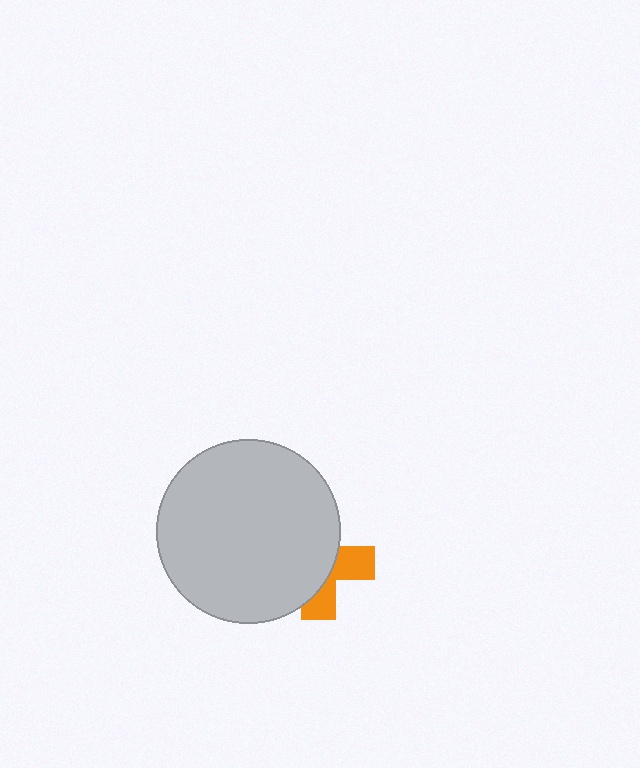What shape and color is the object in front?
The object in front is a light gray circle.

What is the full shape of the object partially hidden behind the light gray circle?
The partially hidden object is an orange cross.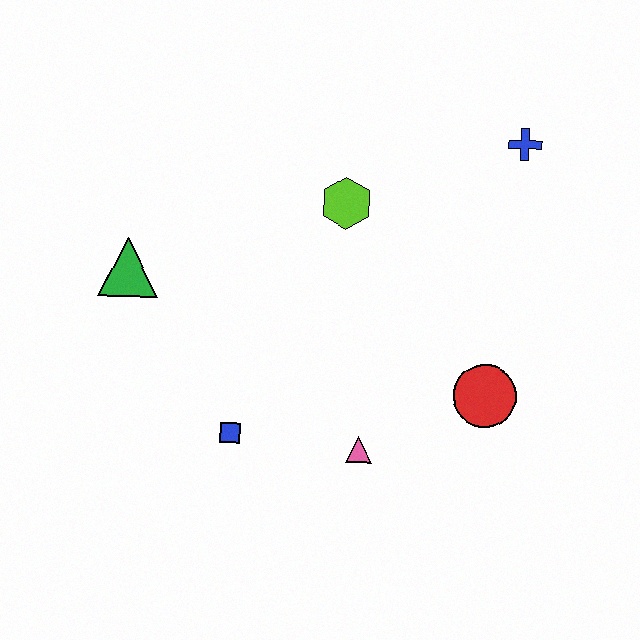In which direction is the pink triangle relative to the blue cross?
The pink triangle is below the blue cross.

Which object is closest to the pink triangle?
The blue square is closest to the pink triangle.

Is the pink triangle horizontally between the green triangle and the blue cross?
Yes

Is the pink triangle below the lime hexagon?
Yes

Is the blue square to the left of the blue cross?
Yes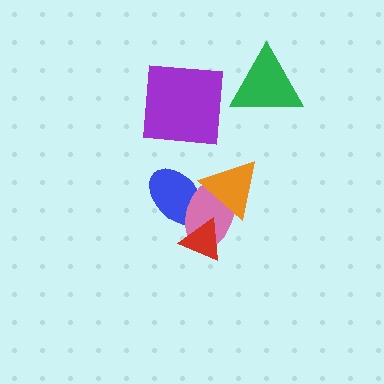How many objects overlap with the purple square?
0 objects overlap with the purple square.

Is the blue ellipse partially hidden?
Yes, it is partially covered by another shape.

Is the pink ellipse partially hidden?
Yes, it is partially covered by another shape.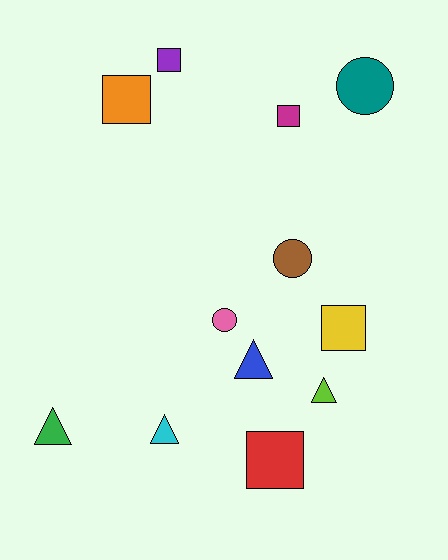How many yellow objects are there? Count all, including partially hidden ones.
There is 1 yellow object.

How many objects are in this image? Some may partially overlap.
There are 12 objects.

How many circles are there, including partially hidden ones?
There are 3 circles.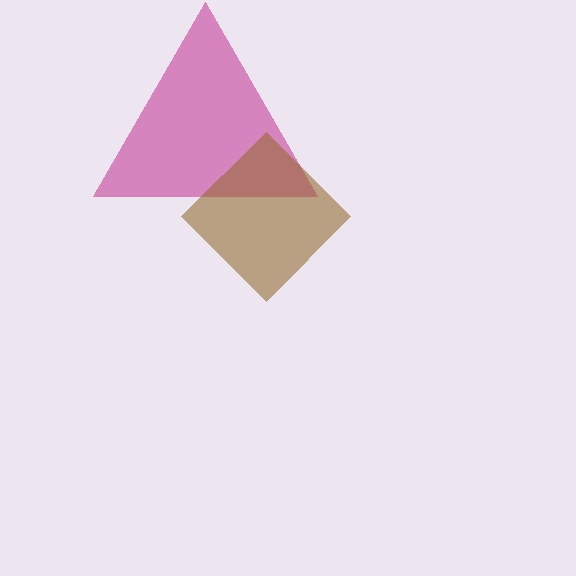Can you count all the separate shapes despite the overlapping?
Yes, there are 2 separate shapes.